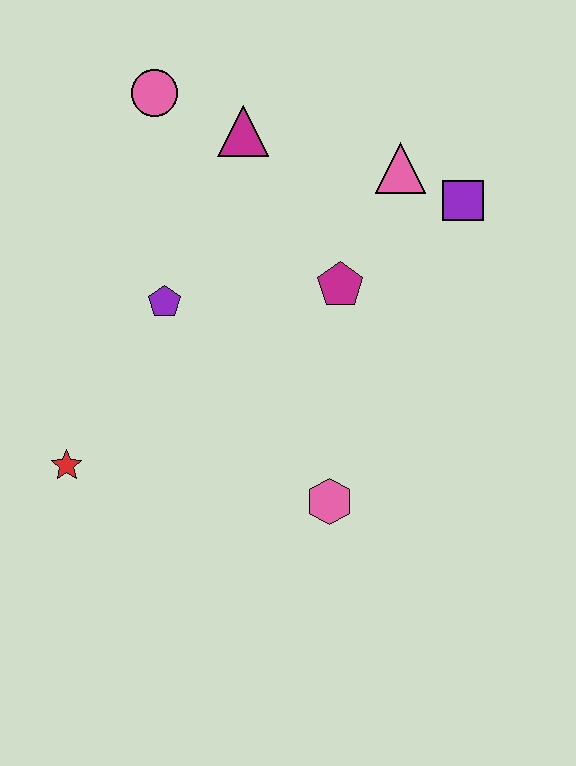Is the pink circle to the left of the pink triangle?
Yes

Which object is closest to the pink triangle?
The purple square is closest to the pink triangle.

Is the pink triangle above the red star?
Yes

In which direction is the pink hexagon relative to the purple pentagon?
The pink hexagon is below the purple pentagon.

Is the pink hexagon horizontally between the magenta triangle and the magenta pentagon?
Yes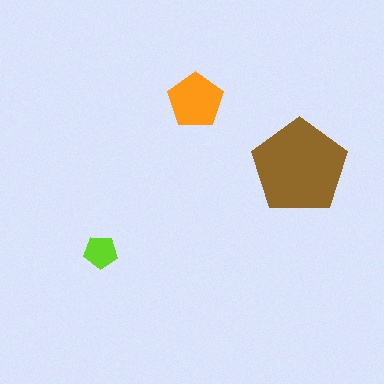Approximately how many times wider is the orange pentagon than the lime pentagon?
About 1.5 times wider.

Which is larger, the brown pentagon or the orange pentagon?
The brown one.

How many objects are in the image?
There are 3 objects in the image.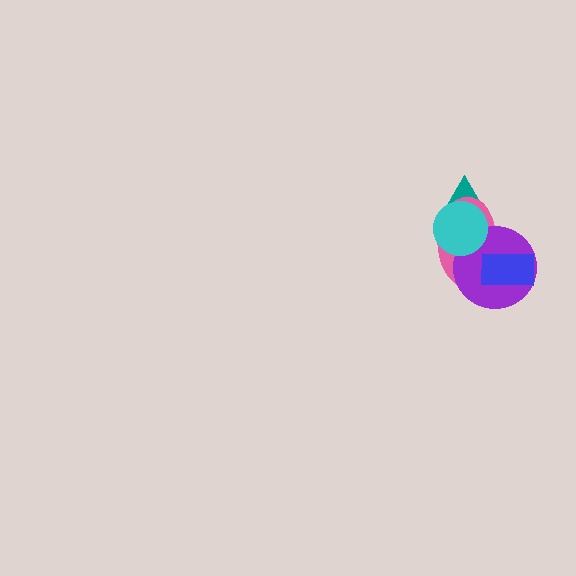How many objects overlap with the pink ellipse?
4 objects overlap with the pink ellipse.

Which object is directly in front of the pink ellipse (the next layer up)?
The purple circle is directly in front of the pink ellipse.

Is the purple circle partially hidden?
Yes, it is partially covered by another shape.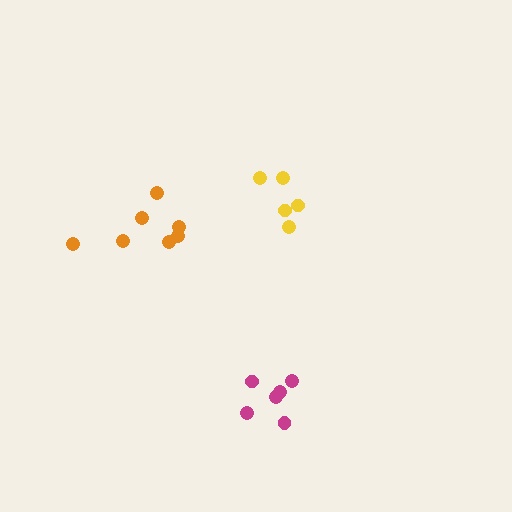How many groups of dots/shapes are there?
There are 3 groups.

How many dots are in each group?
Group 1: 5 dots, Group 2: 7 dots, Group 3: 6 dots (18 total).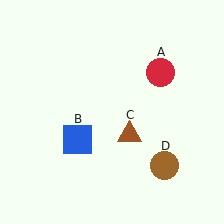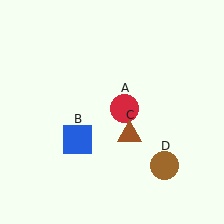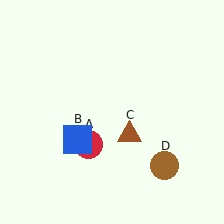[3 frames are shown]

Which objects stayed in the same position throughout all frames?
Blue square (object B) and brown triangle (object C) and brown circle (object D) remained stationary.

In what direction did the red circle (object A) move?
The red circle (object A) moved down and to the left.